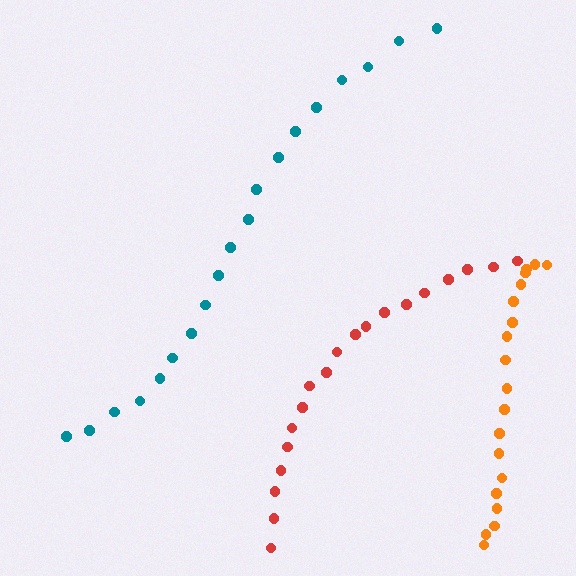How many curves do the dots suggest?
There are 3 distinct paths.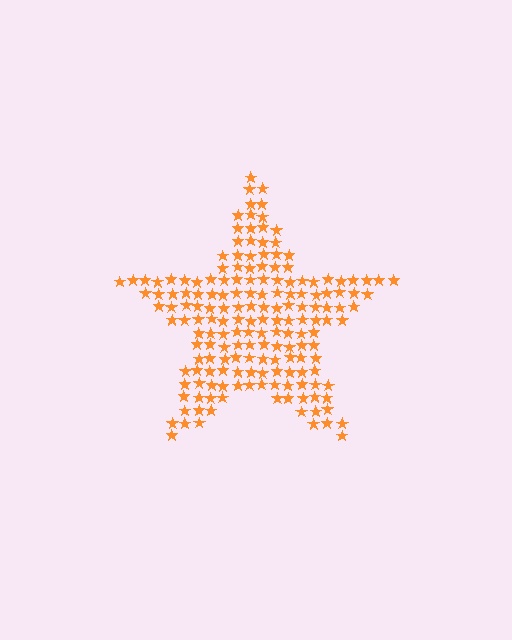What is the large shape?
The large shape is a star.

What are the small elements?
The small elements are stars.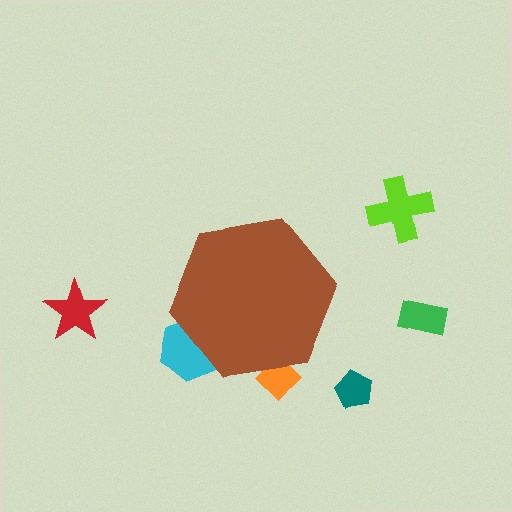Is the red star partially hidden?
No, the red star is fully visible.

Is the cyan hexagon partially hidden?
Yes, the cyan hexagon is partially hidden behind the brown hexagon.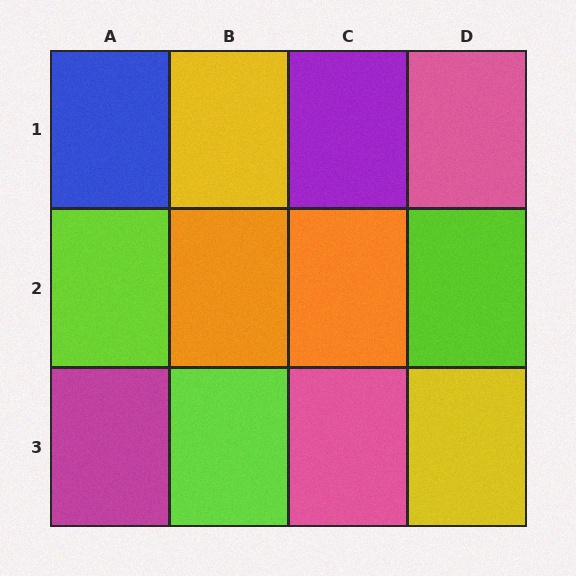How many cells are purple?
1 cell is purple.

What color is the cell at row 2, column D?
Lime.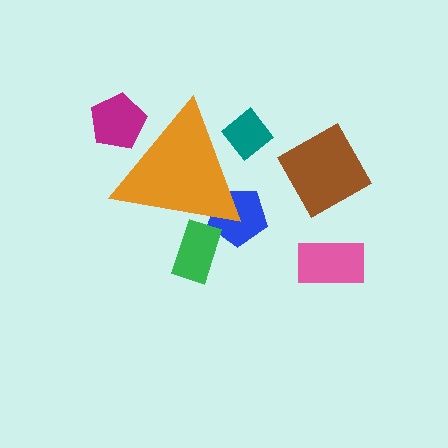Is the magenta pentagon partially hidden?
Yes, the magenta pentagon is partially hidden behind the orange triangle.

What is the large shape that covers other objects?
An orange triangle.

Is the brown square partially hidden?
No, the brown square is fully visible.